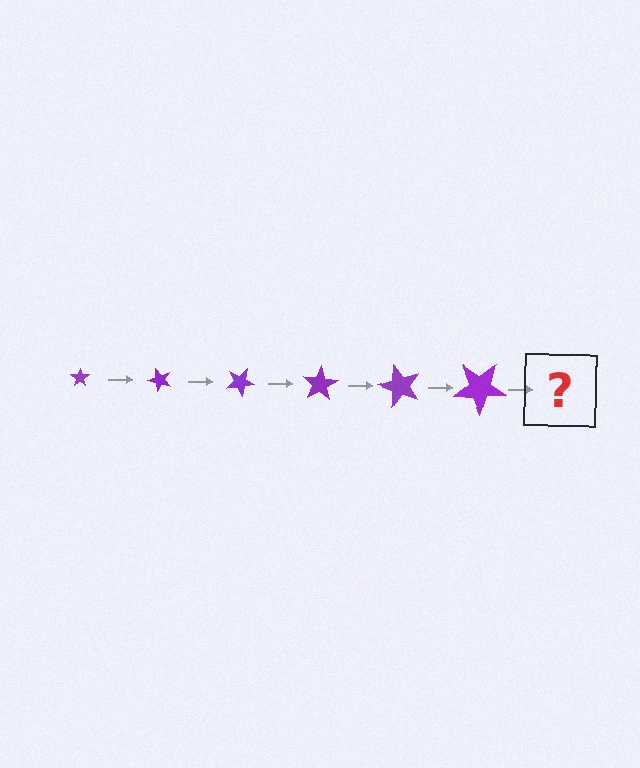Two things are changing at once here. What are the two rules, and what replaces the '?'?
The two rules are that the star grows larger each step and it rotates 50 degrees each step. The '?' should be a star, larger than the previous one and rotated 300 degrees from the start.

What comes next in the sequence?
The next element should be a star, larger than the previous one and rotated 300 degrees from the start.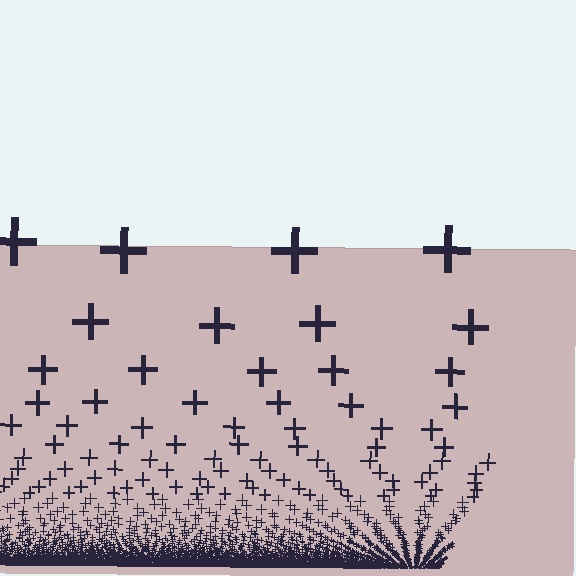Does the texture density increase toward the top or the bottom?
Density increases toward the bottom.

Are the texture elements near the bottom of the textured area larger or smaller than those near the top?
Smaller. The gradient is inverted — elements near the bottom are smaller and denser.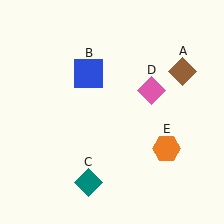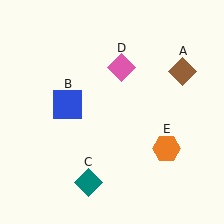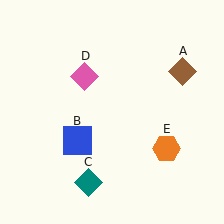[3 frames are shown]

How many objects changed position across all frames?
2 objects changed position: blue square (object B), pink diamond (object D).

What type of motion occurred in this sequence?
The blue square (object B), pink diamond (object D) rotated counterclockwise around the center of the scene.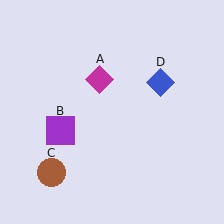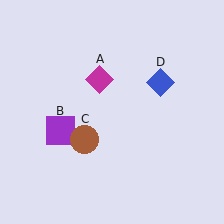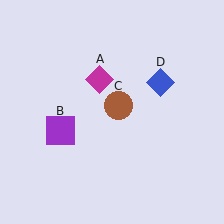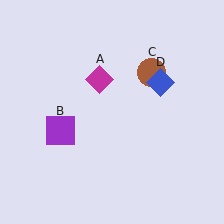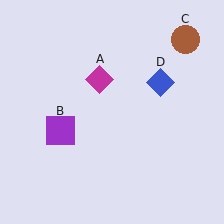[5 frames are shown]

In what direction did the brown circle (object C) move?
The brown circle (object C) moved up and to the right.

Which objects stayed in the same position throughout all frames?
Magenta diamond (object A) and purple square (object B) and blue diamond (object D) remained stationary.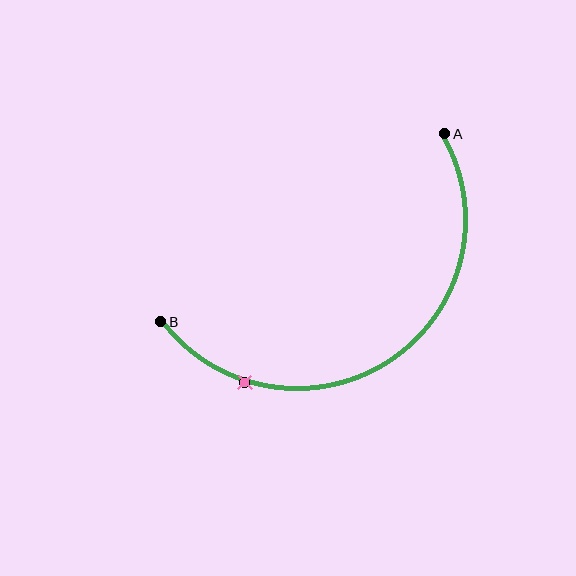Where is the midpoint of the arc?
The arc midpoint is the point on the curve farthest from the straight line joining A and B. It sits below that line.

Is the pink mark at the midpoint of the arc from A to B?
No. The pink mark lies on the arc but is closer to endpoint B. The arc midpoint would be at the point on the curve equidistant along the arc from both A and B.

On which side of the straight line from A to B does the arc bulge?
The arc bulges below the straight line connecting A and B.